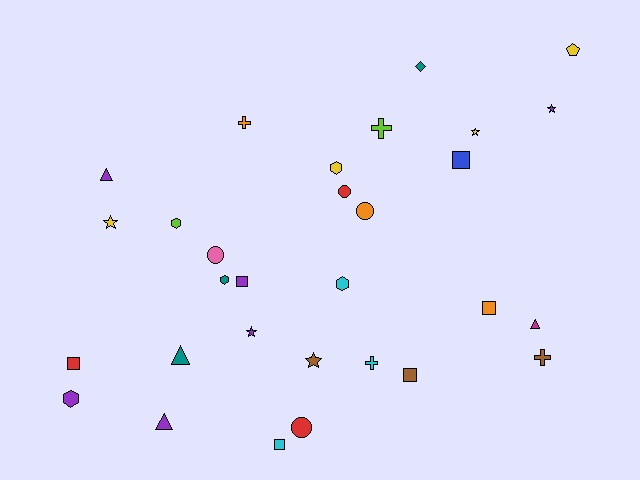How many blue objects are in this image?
There is 1 blue object.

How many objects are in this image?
There are 30 objects.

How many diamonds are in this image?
There is 1 diamond.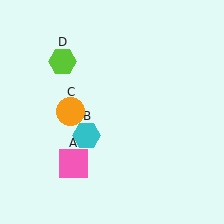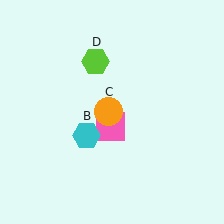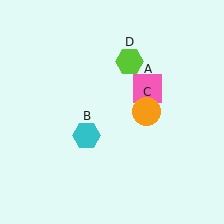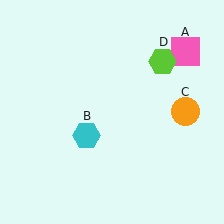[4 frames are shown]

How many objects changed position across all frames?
3 objects changed position: pink square (object A), orange circle (object C), lime hexagon (object D).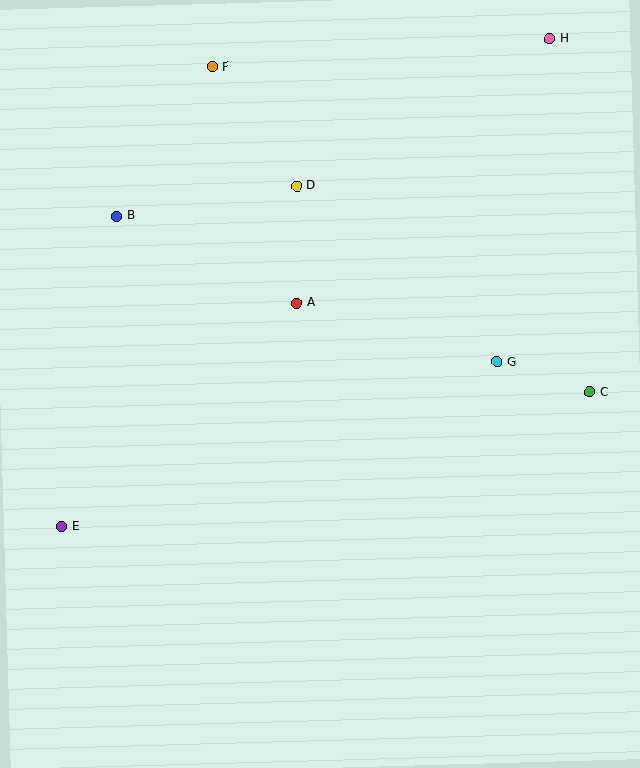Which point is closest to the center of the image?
Point A at (296, 303) is closest to the center.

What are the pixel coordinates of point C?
Point C is at (590, 392).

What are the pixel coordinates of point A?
Point A is at (296, 303).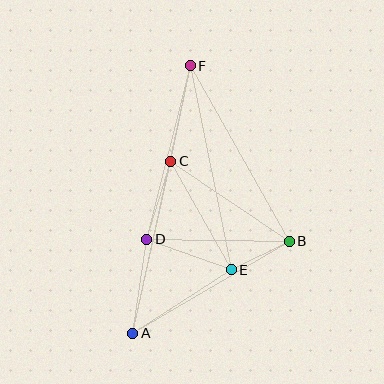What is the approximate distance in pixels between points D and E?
The distance between D and E is approximately 90 pixels.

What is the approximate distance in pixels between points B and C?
The distance between B and C is approximately 143 pixels.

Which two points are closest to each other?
Points B and E are closest to each other.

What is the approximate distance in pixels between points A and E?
The distance between A and E is approximately 118 pixels.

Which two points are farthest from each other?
Points A and F are farthest from each other.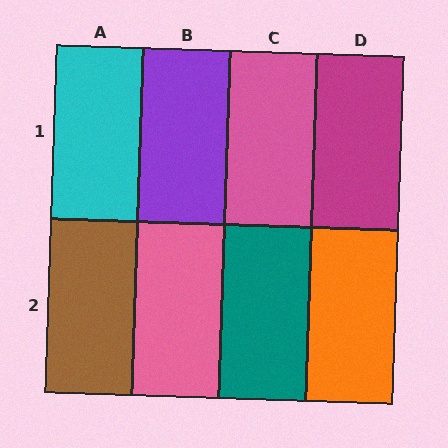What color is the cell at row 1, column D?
Magenta.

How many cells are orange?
1 cell is orange.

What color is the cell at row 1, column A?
Cyan.